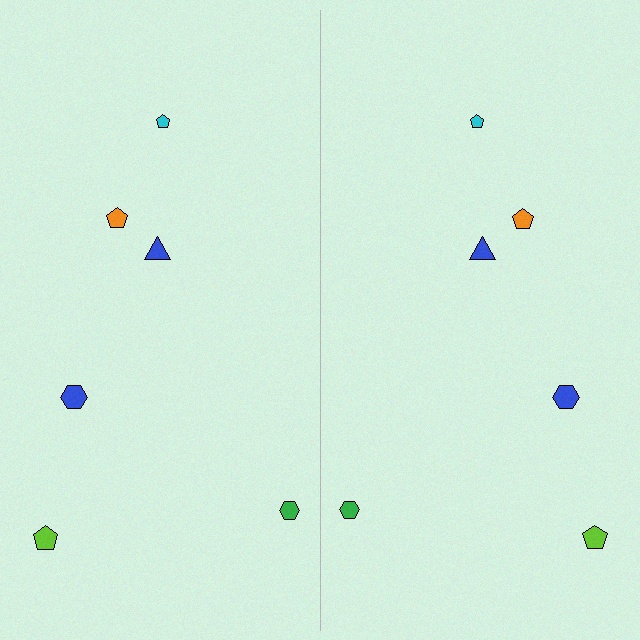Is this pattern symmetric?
Yes, this pattern has bilateral (reflection) symmetry.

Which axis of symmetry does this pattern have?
The pattern has a vertical axis of symmetry running through the center of the image.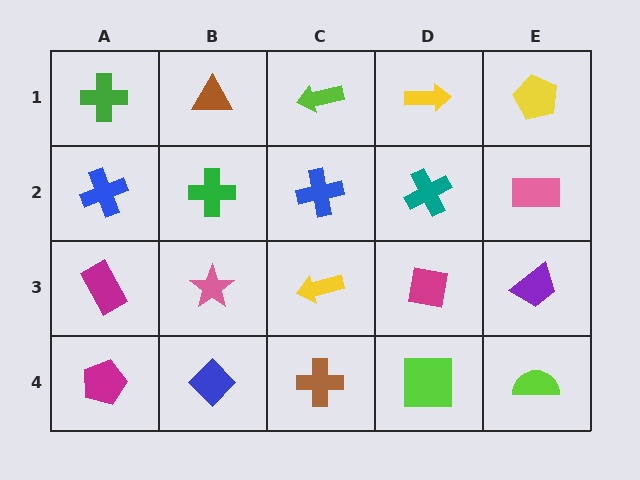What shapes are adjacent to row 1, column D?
A teal cross (row 2, column D), a lime arrow (row 1, column C), a yellow pentagon (row 1, column E).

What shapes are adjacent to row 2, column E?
A yellow pentagon (row 1, column E), a purple trapezoid (row 3, column E), a teal cross (row 2, column D).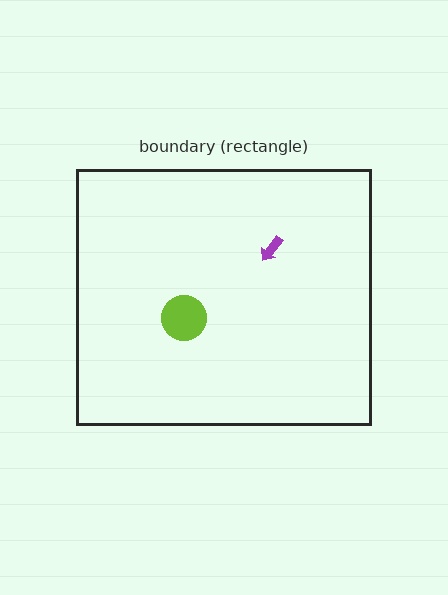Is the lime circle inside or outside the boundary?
Inside.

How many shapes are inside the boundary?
2 inside, 0 outside.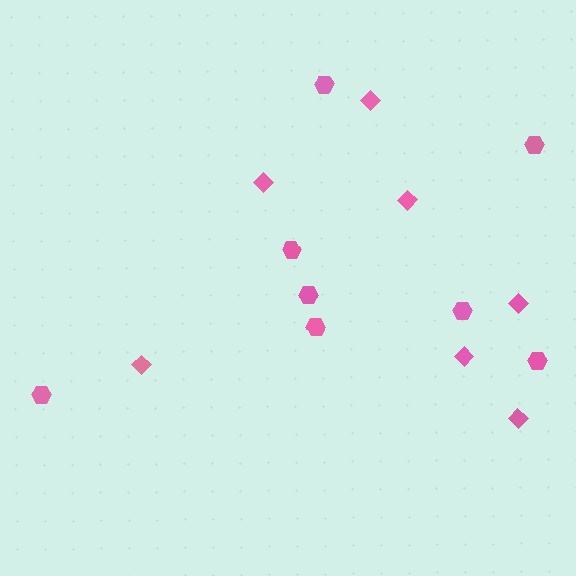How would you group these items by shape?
There are 2 groups: one group of diamonds (7) and one group of hexagons (8).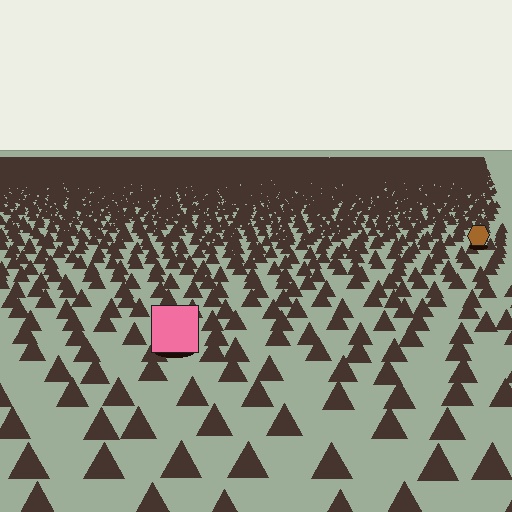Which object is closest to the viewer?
The pink square is closest. The texture marks near it are larger and more spread out.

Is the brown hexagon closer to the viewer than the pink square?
No. The pink square is closer — you can tell from the texture gradient: the ground texture is coarser near it.